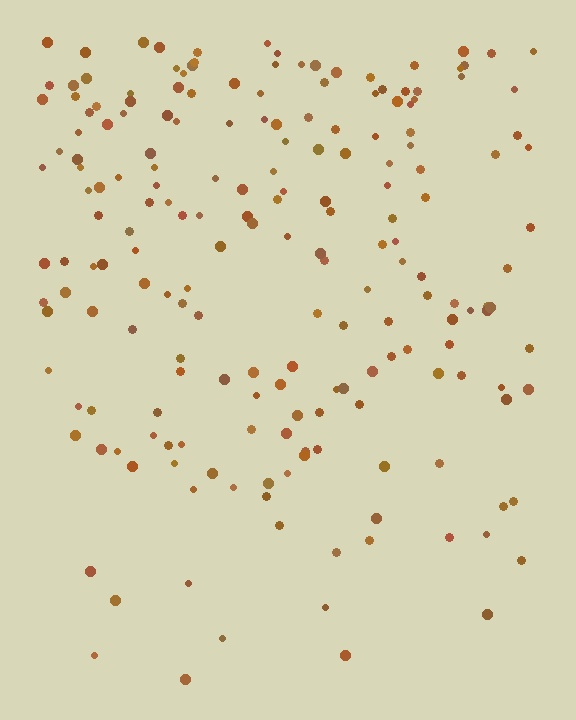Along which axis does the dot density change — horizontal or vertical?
Vertical.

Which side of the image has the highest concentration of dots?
The top.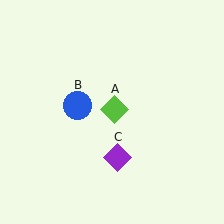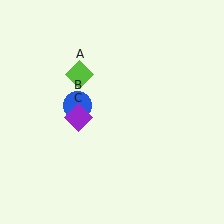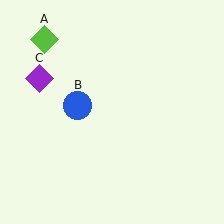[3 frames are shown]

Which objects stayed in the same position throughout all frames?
Blue circle (object B) remained stationary.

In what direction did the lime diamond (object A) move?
The lime diamond (object A) moved up and to the left.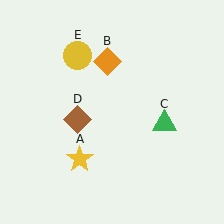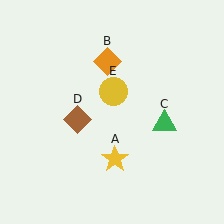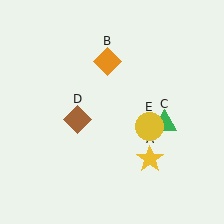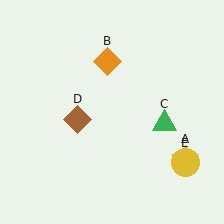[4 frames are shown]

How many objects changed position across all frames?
2 objects changed position: yellow star (object A), yellow circle (object E).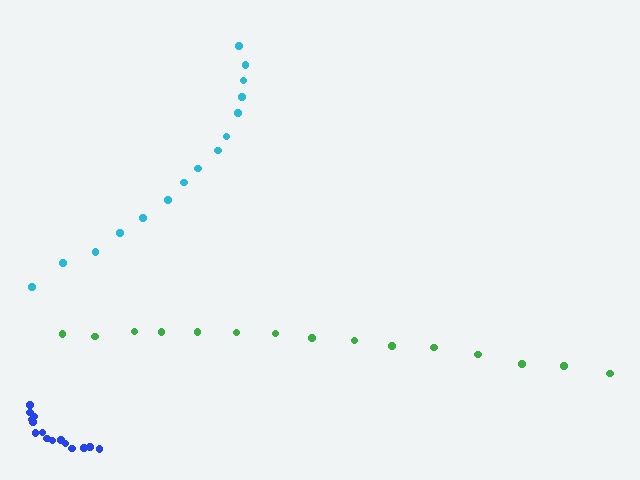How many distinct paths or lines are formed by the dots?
There are 3 distinct paths.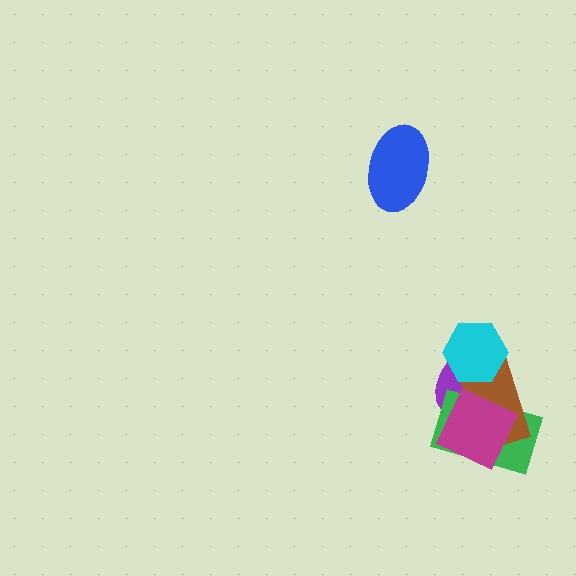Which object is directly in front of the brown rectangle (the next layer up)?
The cyan hexagon is directly in front of the brown rectangle.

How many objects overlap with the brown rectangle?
4 objects overlap with the brown rectangle.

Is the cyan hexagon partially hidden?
No, no other shape covers it.